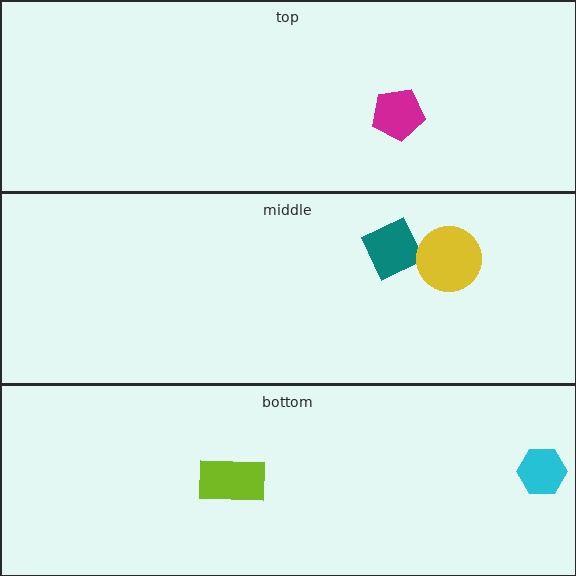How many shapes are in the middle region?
2.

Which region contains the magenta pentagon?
The top region.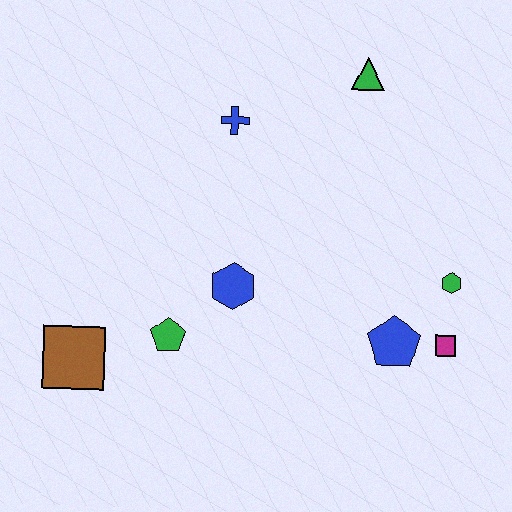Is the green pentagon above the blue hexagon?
No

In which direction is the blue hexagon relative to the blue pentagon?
The blue hexagon is to the left of the blue pentagon.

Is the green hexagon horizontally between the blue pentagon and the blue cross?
No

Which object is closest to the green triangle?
The blue cross is closest to the green triangle.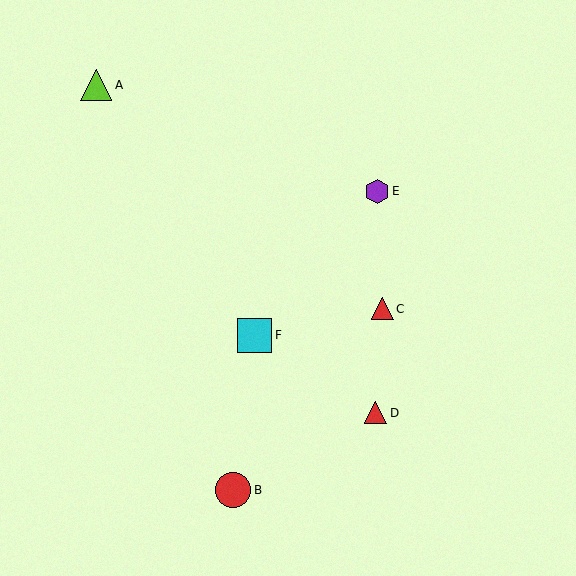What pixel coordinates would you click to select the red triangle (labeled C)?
Click at (382, 309) to select the red triangle C.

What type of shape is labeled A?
Shape A is a lime triangle.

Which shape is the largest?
The red circle (labeled B) is the largest.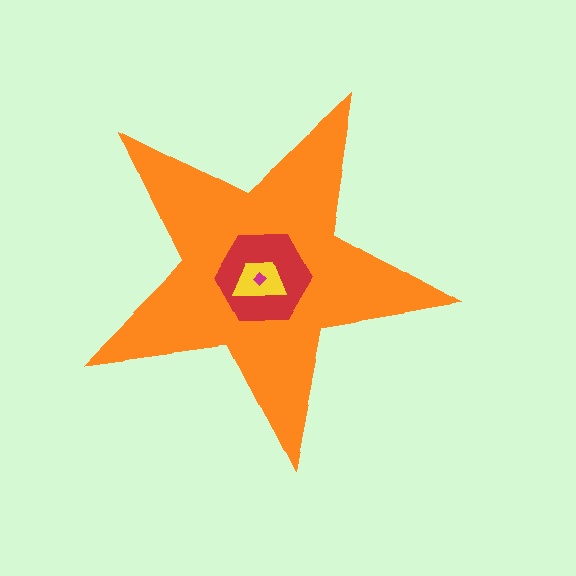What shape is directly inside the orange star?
The red hexagon.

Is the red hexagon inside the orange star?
Yes.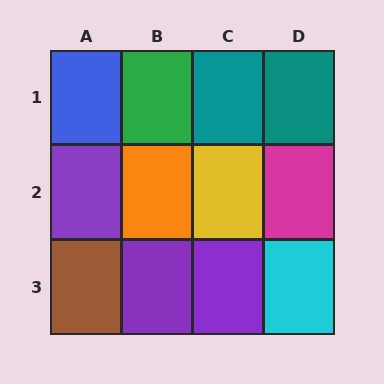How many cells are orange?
1 cell is orange.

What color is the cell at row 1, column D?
Teal.